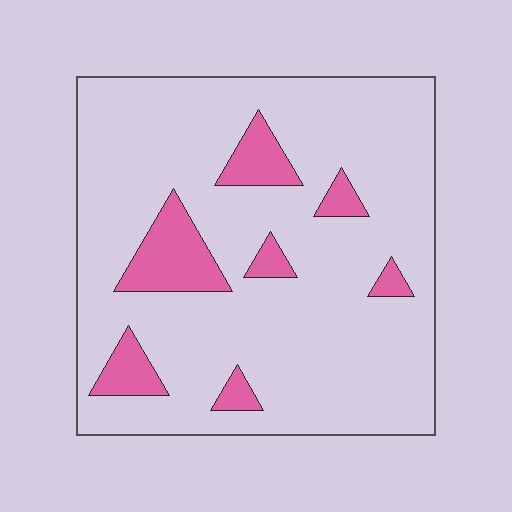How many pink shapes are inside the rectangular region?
7.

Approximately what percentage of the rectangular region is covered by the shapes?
Approximately 15%.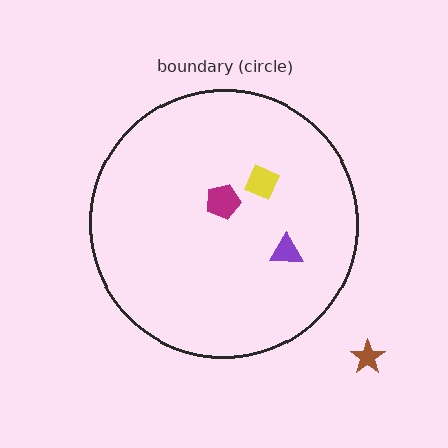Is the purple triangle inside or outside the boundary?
Inside.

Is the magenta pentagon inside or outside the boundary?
Inside.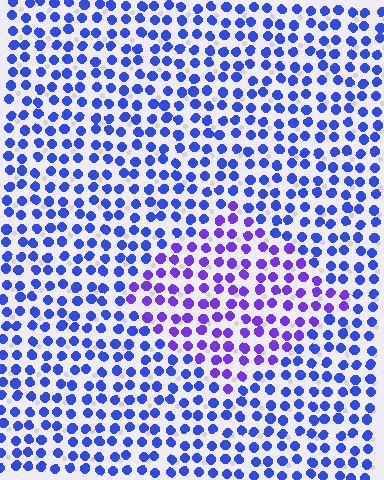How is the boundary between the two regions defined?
The boundary is defined purely by a slight shift in hue (about 32 degrees). Spacing, size, and orientation are identical on both sides.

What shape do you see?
I see a diamond.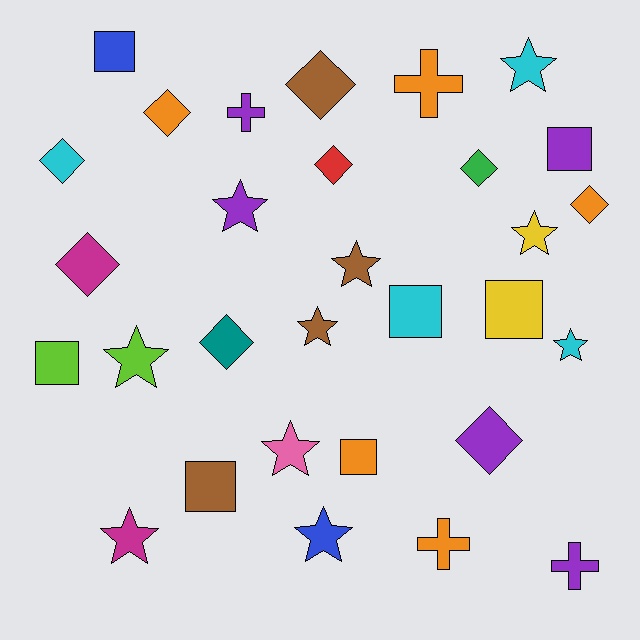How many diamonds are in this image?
There are 9 diamonds.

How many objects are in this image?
There are 30 objects.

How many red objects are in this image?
There is 1 red object.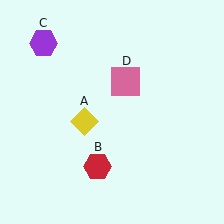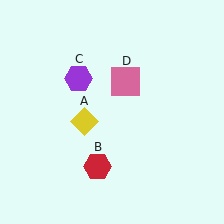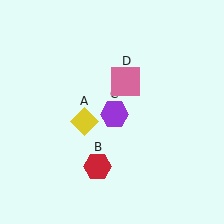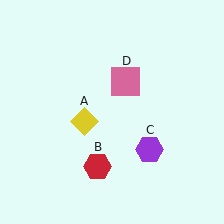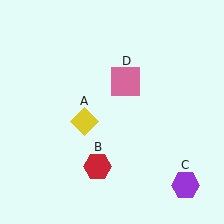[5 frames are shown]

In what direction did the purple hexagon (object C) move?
The purple hexagon (object C) moved down and to the right.